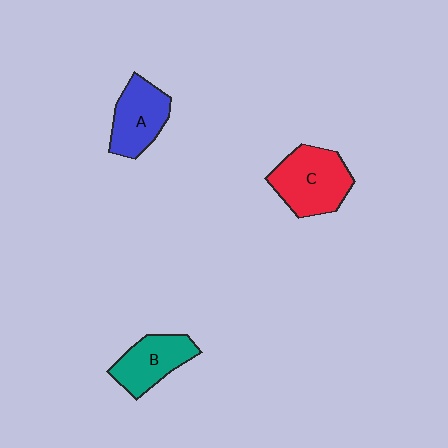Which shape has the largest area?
Shape C (red).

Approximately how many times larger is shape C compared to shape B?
Approximately 1.3 times.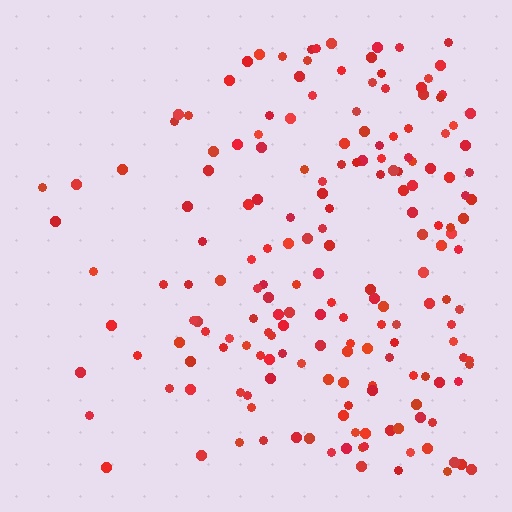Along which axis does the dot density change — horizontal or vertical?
Horizontal.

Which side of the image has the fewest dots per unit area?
The left.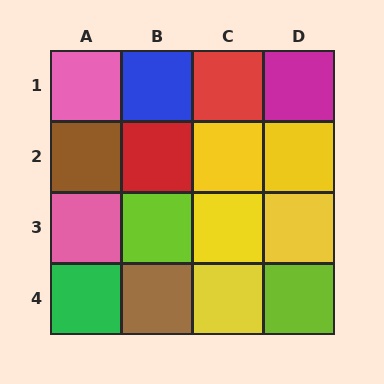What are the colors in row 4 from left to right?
Green, brown, yellow, lime.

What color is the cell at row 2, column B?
Red.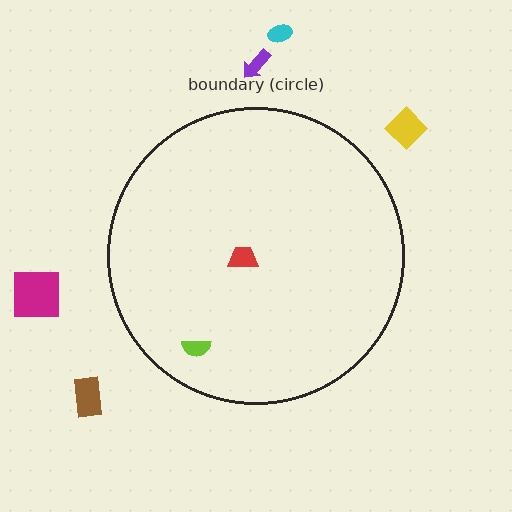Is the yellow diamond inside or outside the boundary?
Outside.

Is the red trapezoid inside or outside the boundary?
Inside.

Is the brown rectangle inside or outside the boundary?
Outside.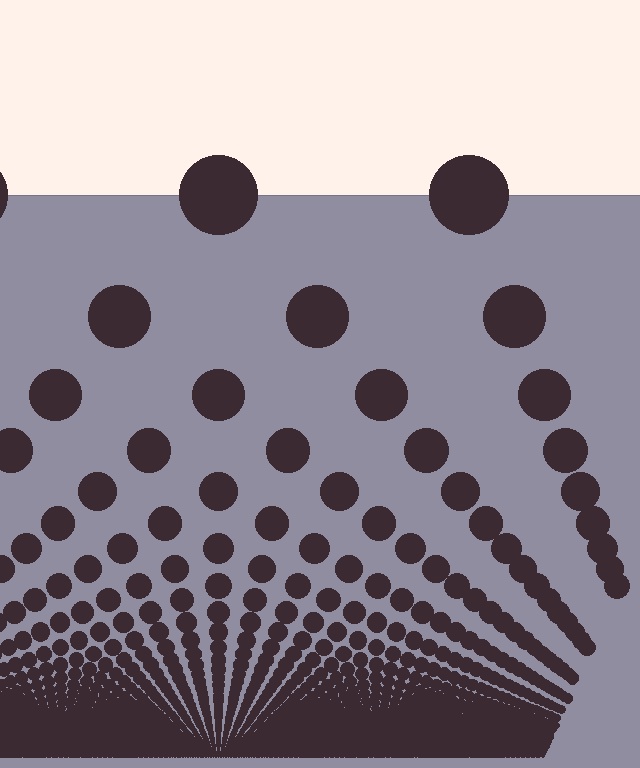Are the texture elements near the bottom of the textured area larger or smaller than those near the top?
Smaller. The gradient is inverted — elements near the bottom are smaller and denser.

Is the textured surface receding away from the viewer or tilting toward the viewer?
The surface appears to tilt toward the viewer. Texture elements get larger and sparser toward the top.